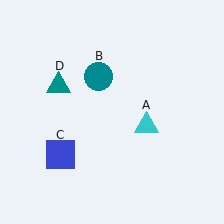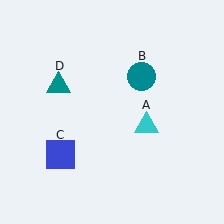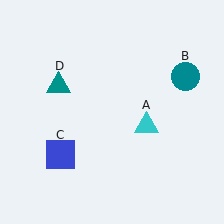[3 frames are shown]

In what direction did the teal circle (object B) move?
The teal circle (object B) moved right.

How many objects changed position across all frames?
1 object changed position: teal circle (object B).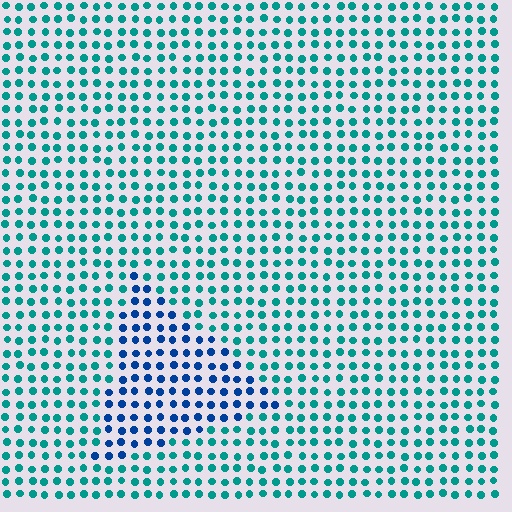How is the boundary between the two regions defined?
The boundary is defined purely by a slight shift in hue (about 41 degrees). Spacing, size, and orientation are identical on both sides.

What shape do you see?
I see a triangle.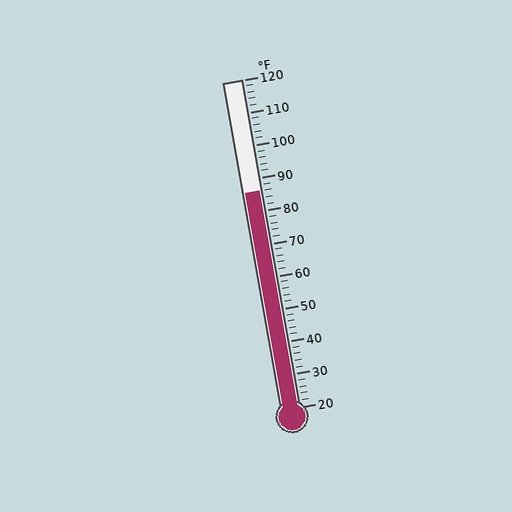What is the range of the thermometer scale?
The thermometer scale ranges from 20°F to 120°F.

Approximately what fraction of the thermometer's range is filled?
The thermometer is filled to approximately 65% of its range.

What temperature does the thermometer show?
The thermometer shows approximately 86°F.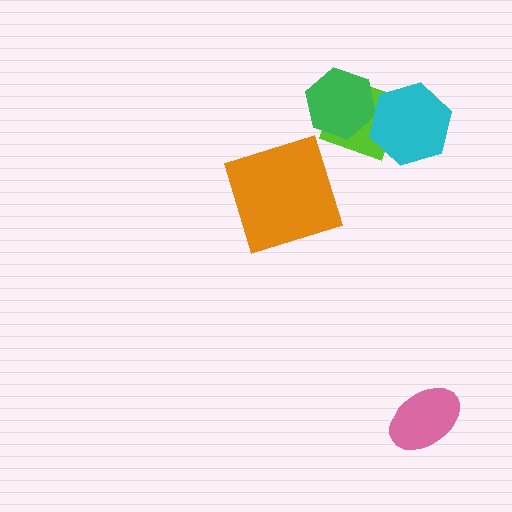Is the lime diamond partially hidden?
Yes, it is partially covered by another shape.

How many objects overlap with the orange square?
0 objects overlap with the orange square.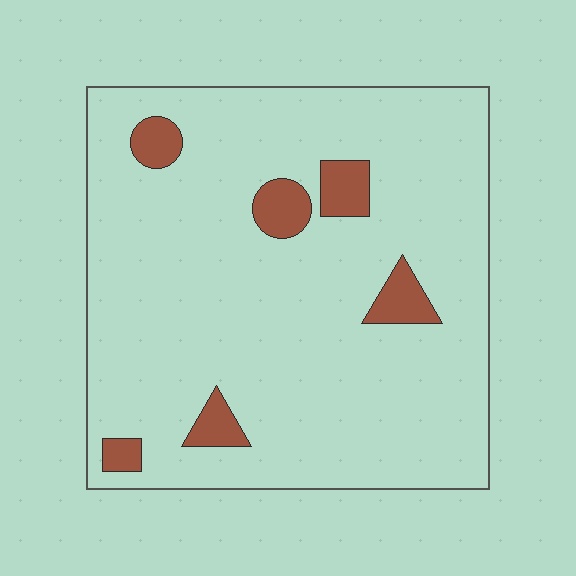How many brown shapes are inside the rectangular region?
6.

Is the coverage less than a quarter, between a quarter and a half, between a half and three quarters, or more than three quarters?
Less than a quarter.